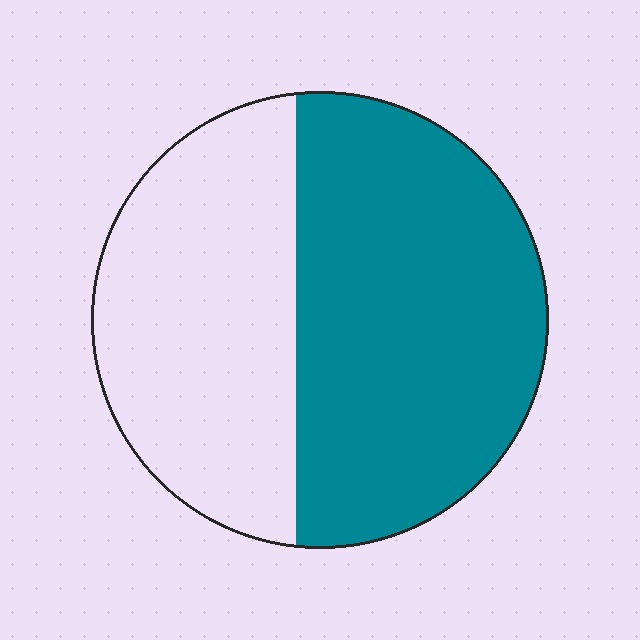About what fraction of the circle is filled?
About three fifths (3/5).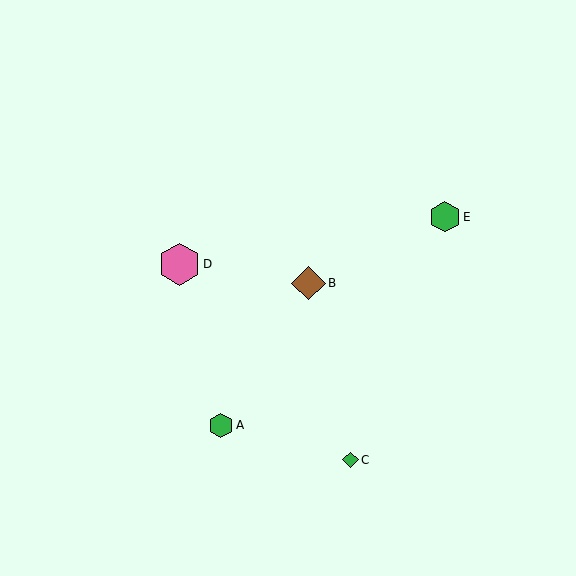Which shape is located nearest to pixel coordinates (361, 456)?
The green diamond (labeled C) at (351, 460) is nearest to that location.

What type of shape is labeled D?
Shape D is a pink hexagon.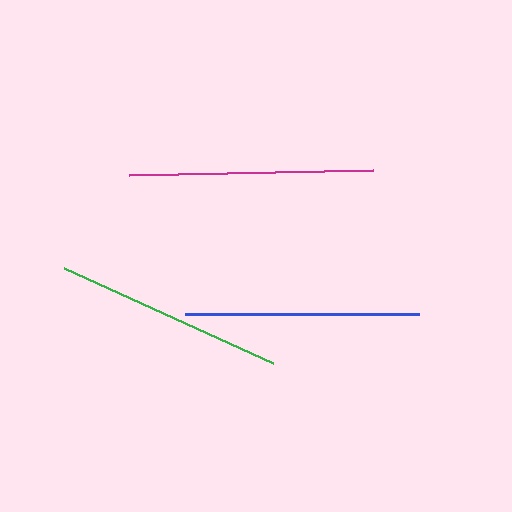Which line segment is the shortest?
The green line is the shortest at approximately 230 pixels.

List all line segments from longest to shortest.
From longest to shortest: magenta, blue, green.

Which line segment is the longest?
The magenta line is the longest at approximately 244 pixels.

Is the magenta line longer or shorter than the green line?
The magenta line is longer than the green line.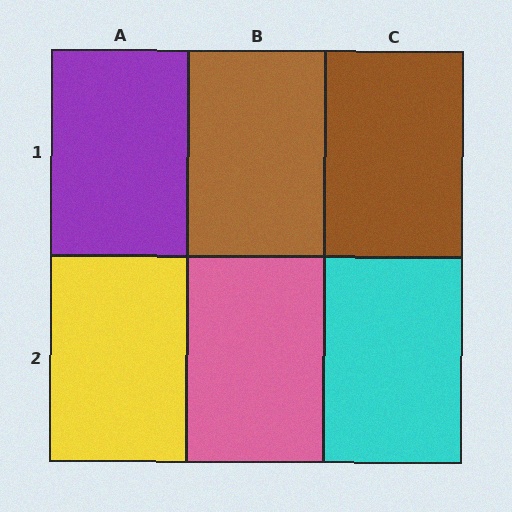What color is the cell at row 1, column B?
Brown.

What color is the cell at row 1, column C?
Brown.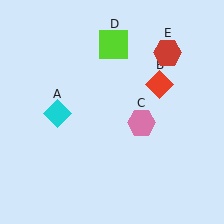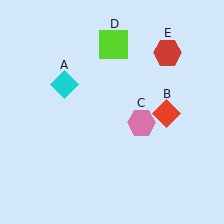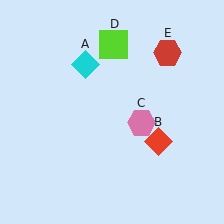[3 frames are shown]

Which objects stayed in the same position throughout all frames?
Pink hexagon (object C) and lime square (object D) and red hexagon (object E) remained stationary.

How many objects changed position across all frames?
2 objects changed position: cyan diamond (object A), red diamond (object B).